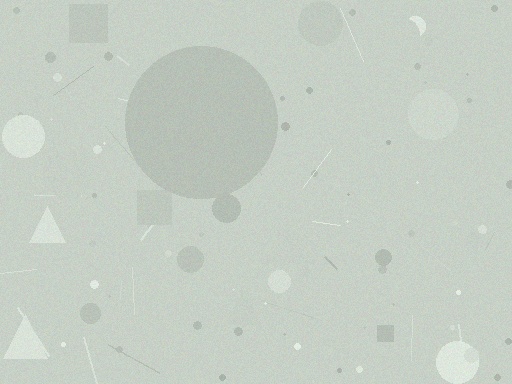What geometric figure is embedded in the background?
A circle is embedded in the background.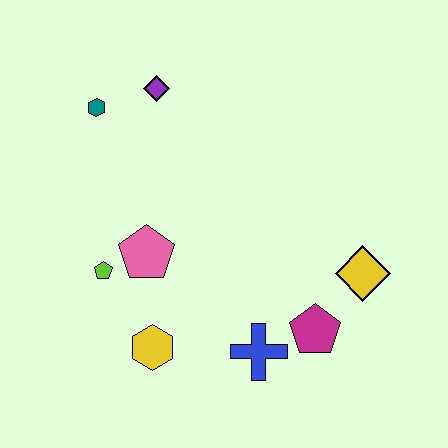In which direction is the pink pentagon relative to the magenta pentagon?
The pink pentagon is to the left of the magenta pentagon.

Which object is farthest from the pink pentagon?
The yellow diamond is farthest from the pink pentagon.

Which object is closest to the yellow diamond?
The magenta pentagon is closest to the yellow diamond.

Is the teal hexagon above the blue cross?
Yes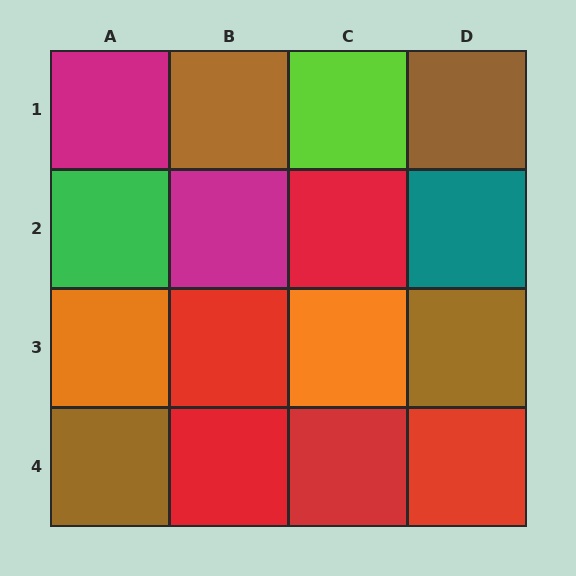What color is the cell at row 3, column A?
Orange.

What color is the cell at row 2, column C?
Red.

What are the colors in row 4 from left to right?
Brown, red, red, red.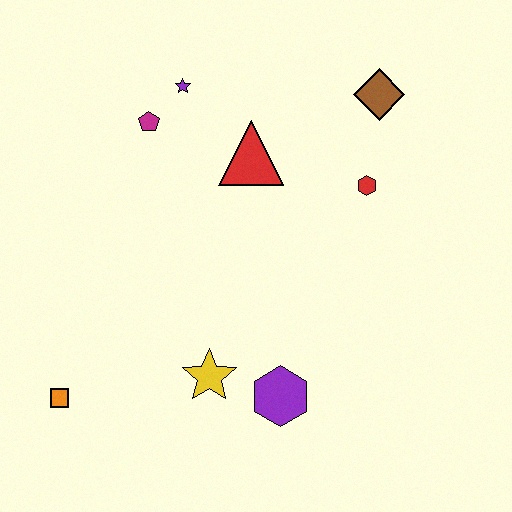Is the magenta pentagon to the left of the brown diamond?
Yes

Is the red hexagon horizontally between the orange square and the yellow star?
No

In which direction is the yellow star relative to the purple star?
The yellow star is below the purple star.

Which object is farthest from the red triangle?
The orange square is farthest from the red triangle.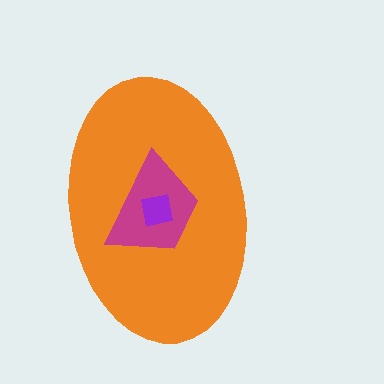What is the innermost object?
The purple square.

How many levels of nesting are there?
3.